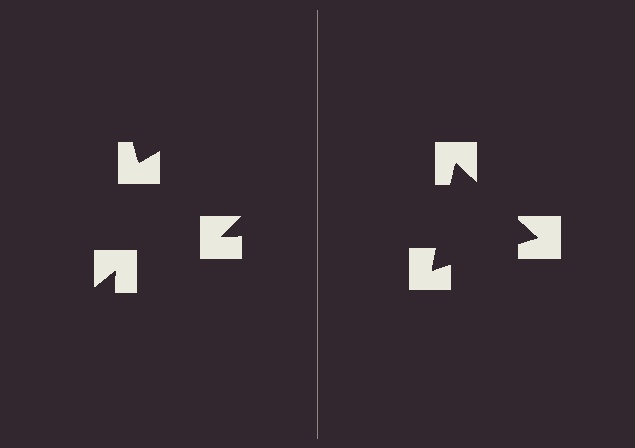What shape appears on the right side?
An illusory triangle.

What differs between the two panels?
The notched squares are positioned identically on both sides; only the wedge orientations differ. On the right they align to a triangle; on the left they are misaligned.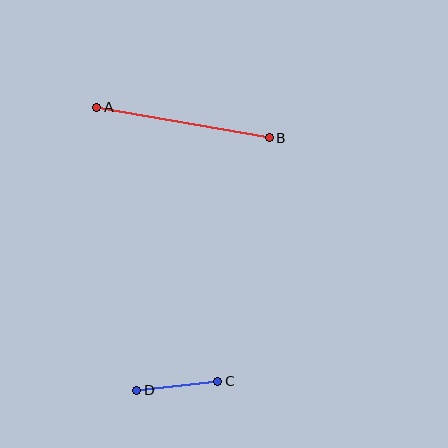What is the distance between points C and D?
The distance is approximately 82 pixels.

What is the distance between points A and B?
The distance is approximately 175 pixels.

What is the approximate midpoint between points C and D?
The midpoint is at approximately (177, 386) pixels.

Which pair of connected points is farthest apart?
Points A and B are farthest apart.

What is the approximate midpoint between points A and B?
The midpoint is at approximately (183, 122) pixels.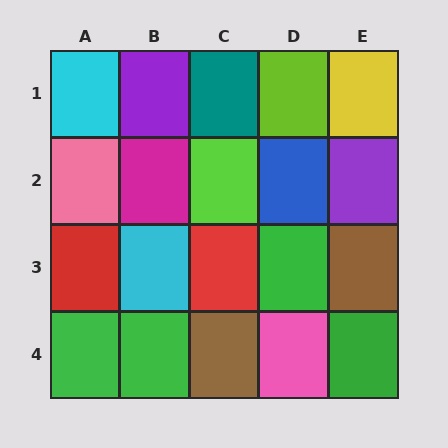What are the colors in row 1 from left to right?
Cyan, purple, teal, lime, yellow.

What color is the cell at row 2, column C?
Lime.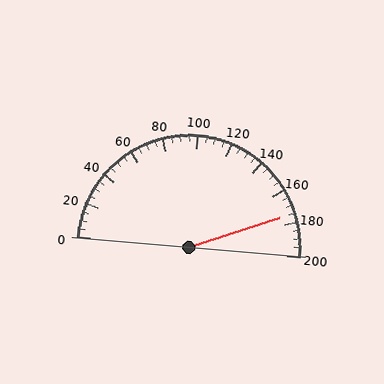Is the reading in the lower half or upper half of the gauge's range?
The reading is in the upper half of the range (0 to 200).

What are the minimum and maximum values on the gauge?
The gauge ranges from 0 to 200.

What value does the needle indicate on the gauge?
The needle indicates approximately 175.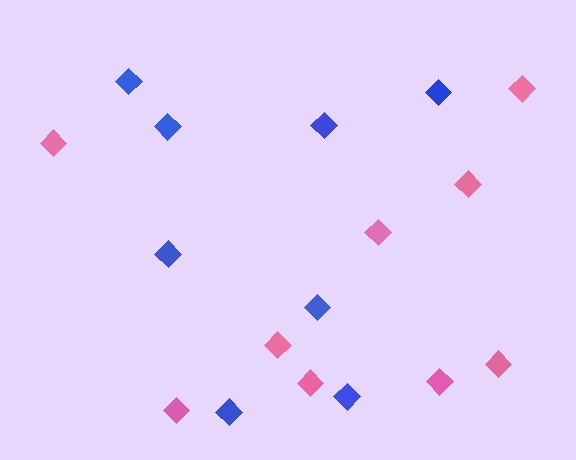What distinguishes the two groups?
There are 2 groups: one group of pink diamonds (9) and one group of blue diamonds (8).